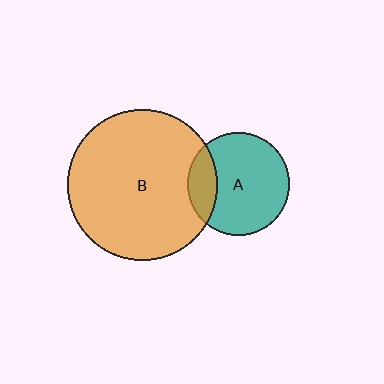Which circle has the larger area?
Circle B (orange).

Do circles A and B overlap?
Yes.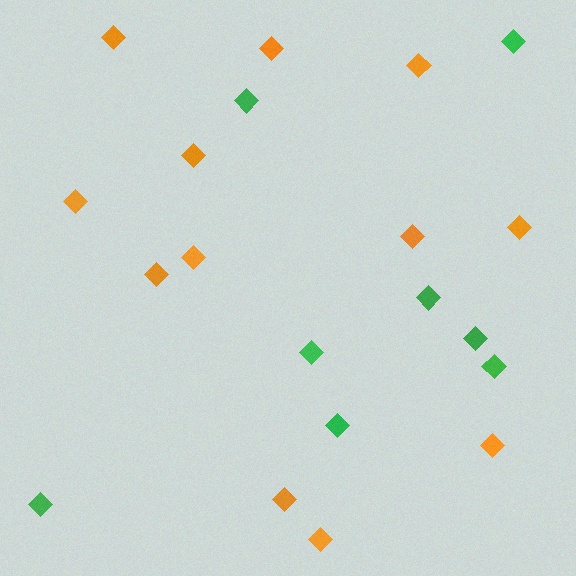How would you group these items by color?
There are 2 groups: one group of orange diamonds (12) and one group of green diamonds (8).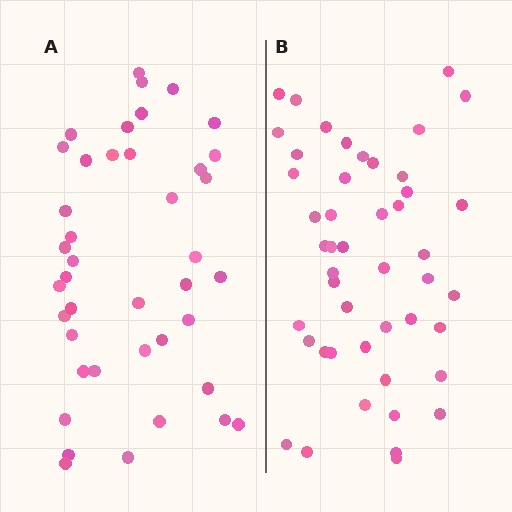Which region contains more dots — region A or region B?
Region B (the right region) has more dots.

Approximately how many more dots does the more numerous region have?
Region B has about 6 more dots than region A.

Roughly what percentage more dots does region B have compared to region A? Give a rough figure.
About 15% more.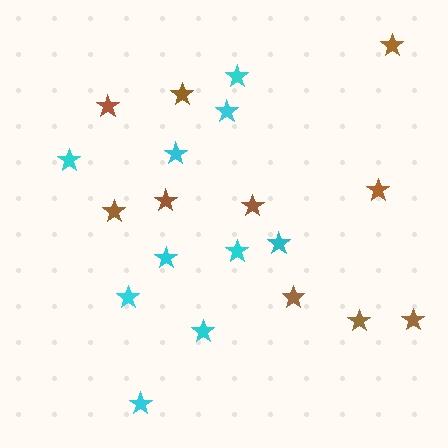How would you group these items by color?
There are 2 groups: one group of brown stars (10) and one group of cyan stars (10).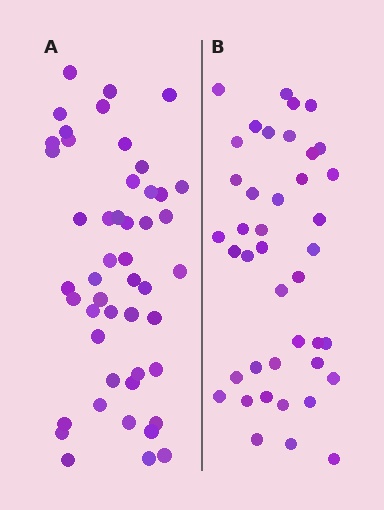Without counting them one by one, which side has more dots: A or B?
Region A (the left region) has more dots.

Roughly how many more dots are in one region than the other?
Region A has roughly 8 or so more dots than region B.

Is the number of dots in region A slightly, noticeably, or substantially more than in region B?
Region A has only slightly more — the two regions are fairly close. The ratio is roughly 1.2 to 1.